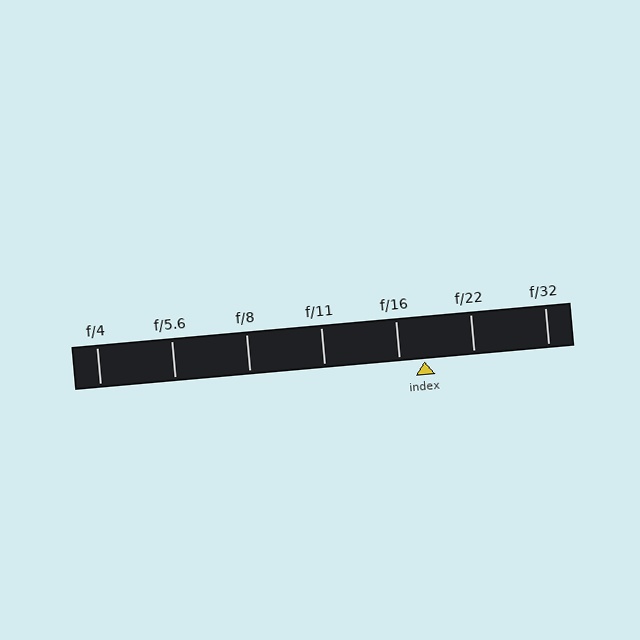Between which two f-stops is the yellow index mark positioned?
The index mark is between f/16 and f/22.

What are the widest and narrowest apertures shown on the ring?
The widest aperture shown is f/4 and the narrowest is f/32.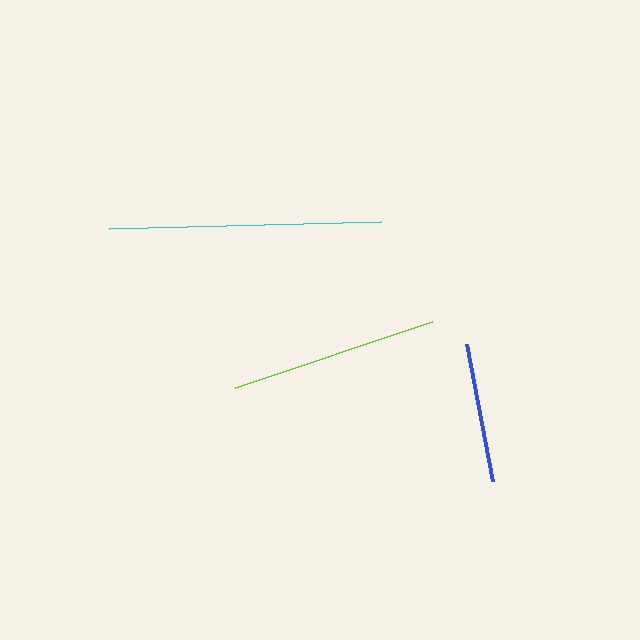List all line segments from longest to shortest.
From longest to shortest: cyan, lime, blue.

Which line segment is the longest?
The cyan line is the longest at approximately 272 pixels.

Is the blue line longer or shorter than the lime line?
The lime line is longer than the blue line.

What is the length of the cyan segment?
The cyan segment is approximately 272 pixels long.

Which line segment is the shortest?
The blue line is the shortest at approximately 139 pixels.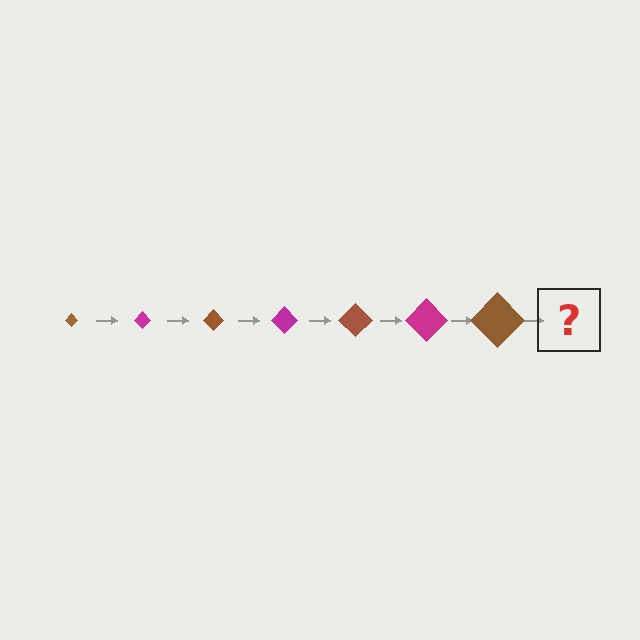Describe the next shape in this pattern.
It should be a magenta diamond, larger than the previous one.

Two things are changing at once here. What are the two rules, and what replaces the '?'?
The two rules are that the diamond grows larger each step and the color cycles through brown and magenta. The '?' should be a magenta diamond, larger than the previous one.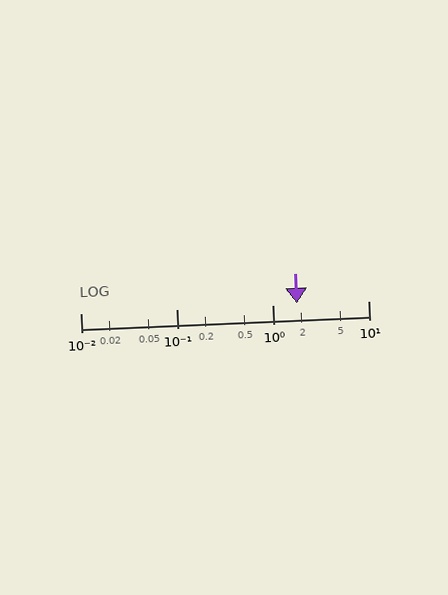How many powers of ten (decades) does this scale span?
The scale spans 3 decades, from 0.01 to 10.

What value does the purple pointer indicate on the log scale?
The pointer indicates approximately 1.8.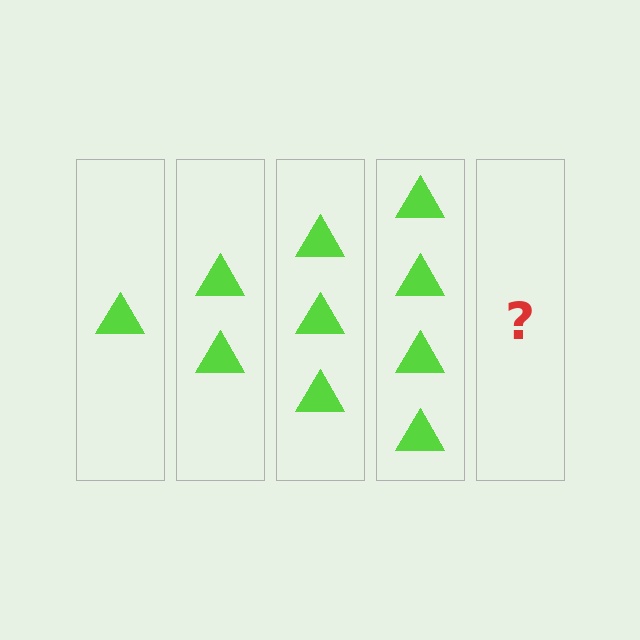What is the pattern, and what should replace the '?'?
The pattern is that each step adds one more triangle. The '?' should be 5 triangles.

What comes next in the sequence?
The next element should be 5 triangles.